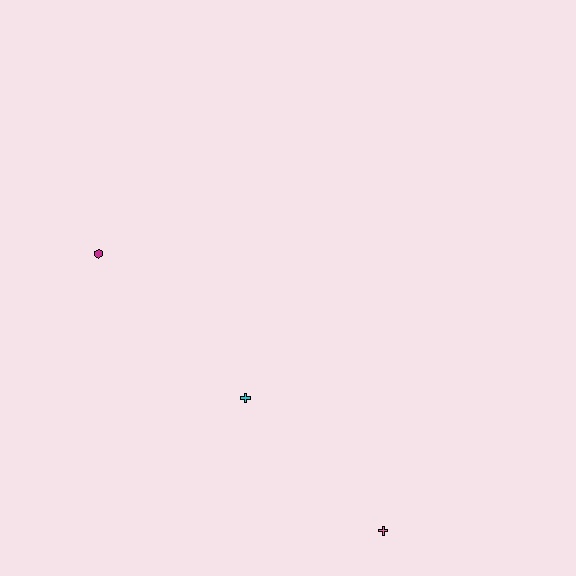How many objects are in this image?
There are 3 objects.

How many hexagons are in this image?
There is 1 hexagon.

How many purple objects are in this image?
There are no purple objects.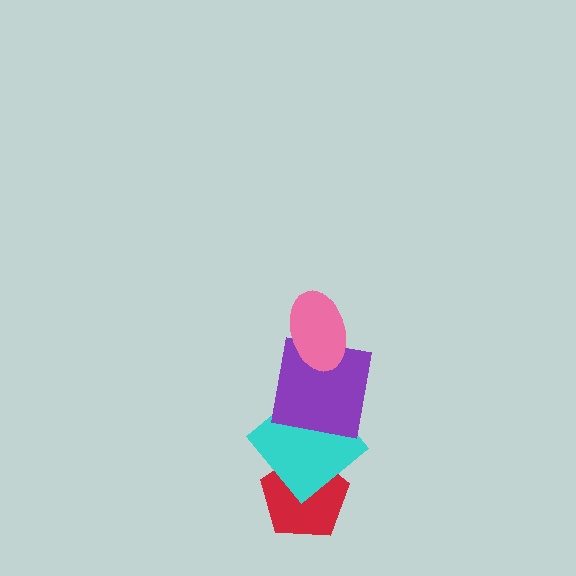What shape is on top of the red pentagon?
The cyan diamond is on top of the red pentagon.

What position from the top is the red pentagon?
The red pentagon is 4th from the top.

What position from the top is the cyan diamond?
The cyan diamond is 3rd from the top.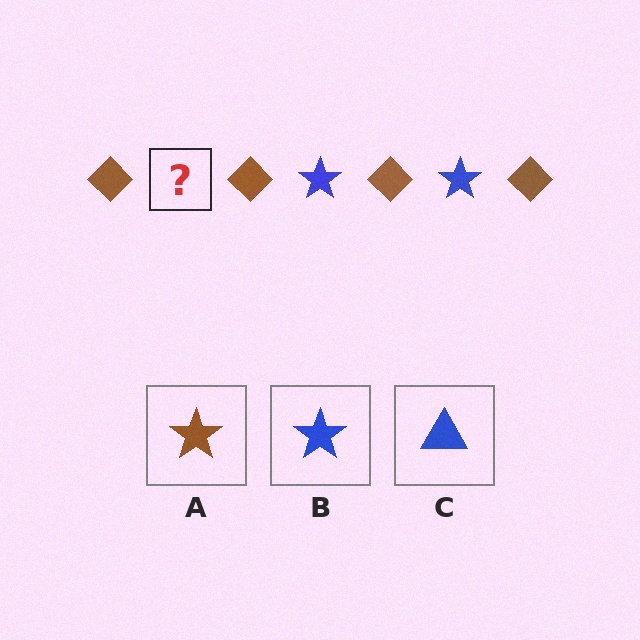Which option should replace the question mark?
Option B.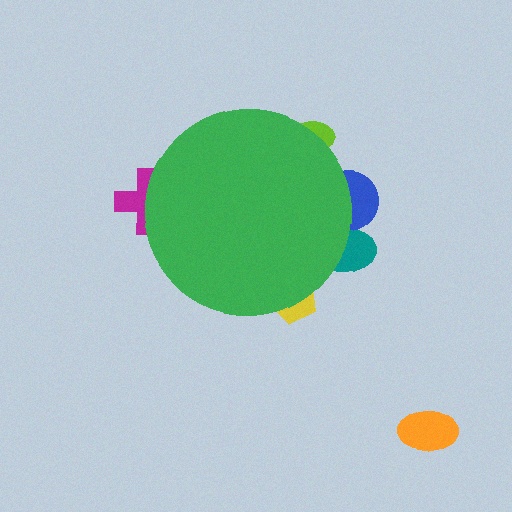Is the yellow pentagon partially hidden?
Yes, the yellow pentagon is partially hidden behind the green circle.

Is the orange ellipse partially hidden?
No, the orange ellipse is fully visible.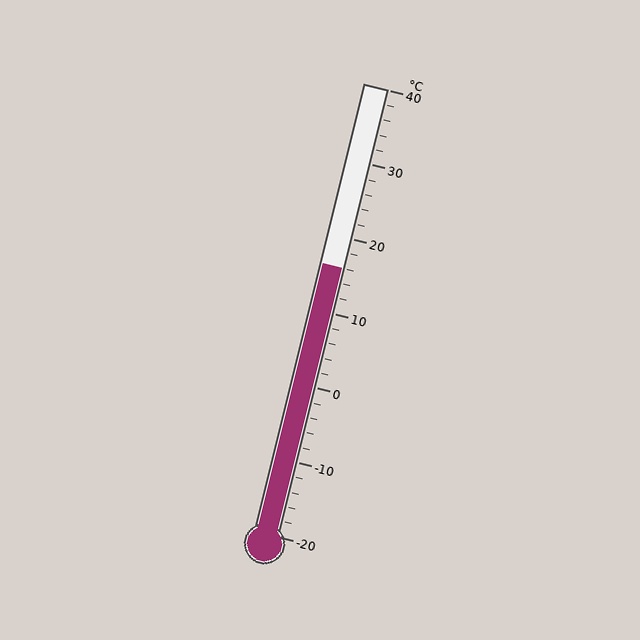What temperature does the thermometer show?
The thermometer shows approximately 16°C.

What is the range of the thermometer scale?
The thermometer scale ranges from -20°C to 40°C.